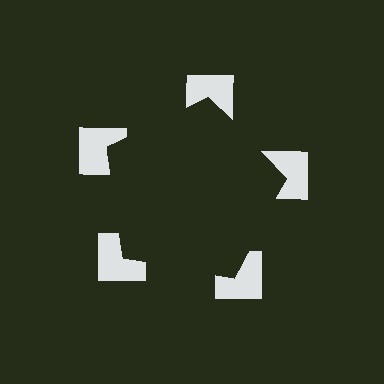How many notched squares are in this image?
There are 5 — one at each vertex of the illusory pentagon.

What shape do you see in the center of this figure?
An illusory pentagon — its edges are inferred from the aligned wedge cuts in the notched squares, not physically drawn.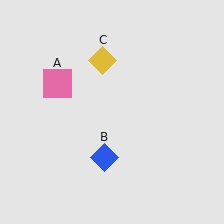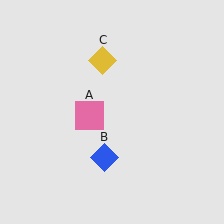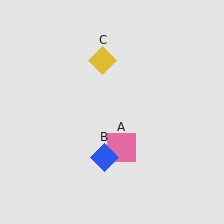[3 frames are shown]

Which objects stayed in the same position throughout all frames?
Blue diamond (object B) and yellow diamond (object C) remained stationary.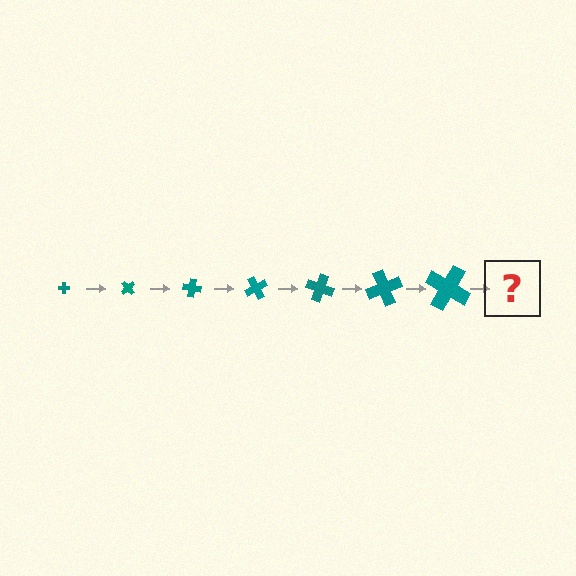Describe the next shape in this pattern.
It should be a cross, larger than the previous one and rotated 350 degrees from the start.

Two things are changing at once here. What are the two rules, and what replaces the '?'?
The two rules are that the cross grows larger each step and it rotates 50 degrees each step. The '?' should be a cross, larger than the previous one and rotated 350 degrees from the start.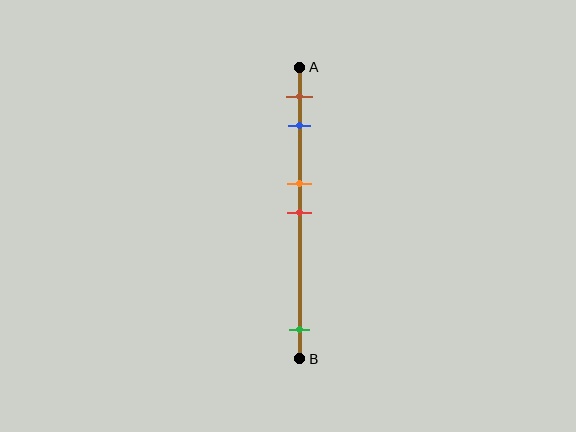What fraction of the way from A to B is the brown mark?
The brown mark is approximately 10% (0.1) of the way from A to B.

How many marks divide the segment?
There are 5 marks dividing the segment.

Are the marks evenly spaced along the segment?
No, the marks are not evenly spaced.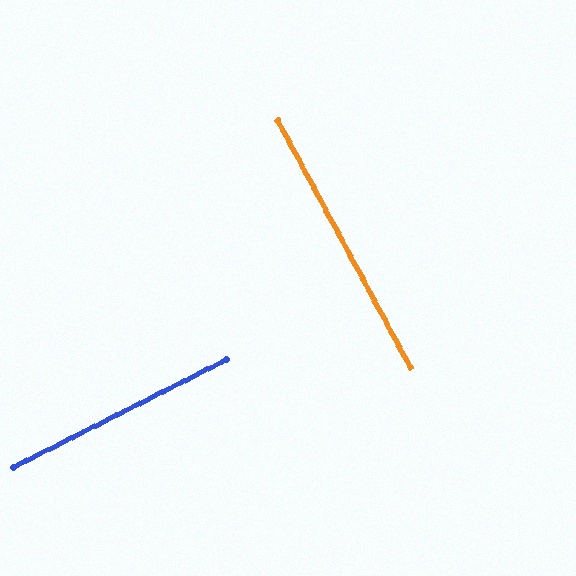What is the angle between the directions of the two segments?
Approximately 89 degrees.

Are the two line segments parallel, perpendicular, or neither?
Perpendicular — they meet at approximately 89°.